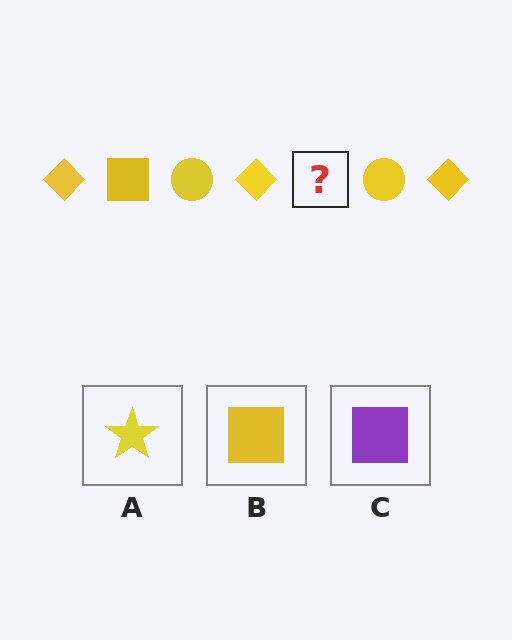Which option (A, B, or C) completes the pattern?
B.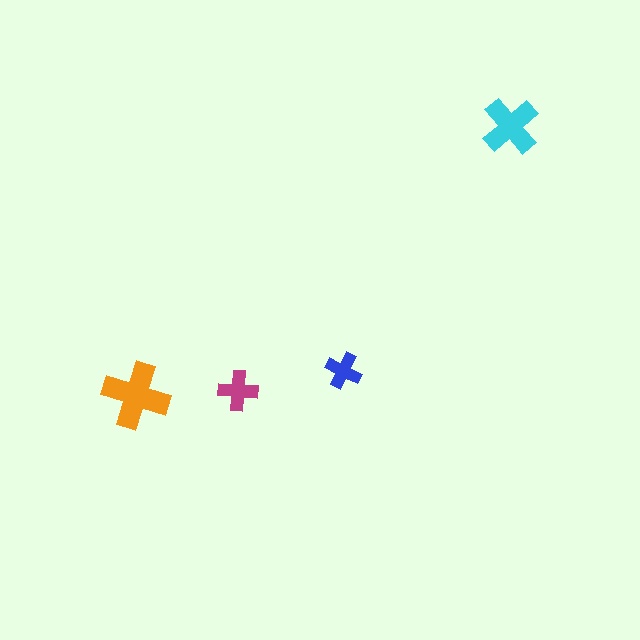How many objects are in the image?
There are 4 objects in the image.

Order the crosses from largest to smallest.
the orange one, the cyan one, the magenta one, the blue one.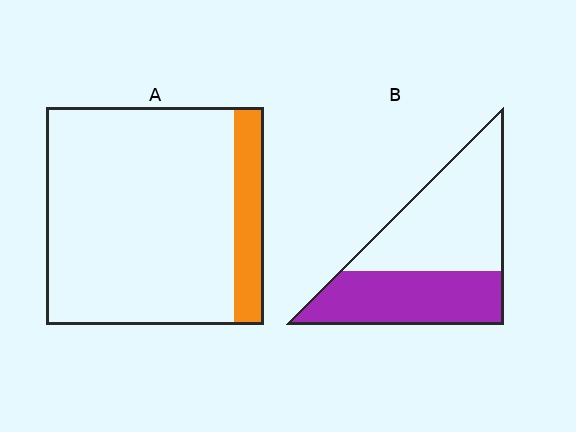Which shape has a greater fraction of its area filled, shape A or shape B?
Shape B.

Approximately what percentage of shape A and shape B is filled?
A is approximately 15% and B is approximately 45%.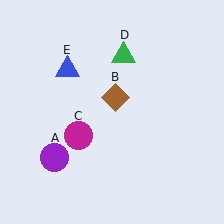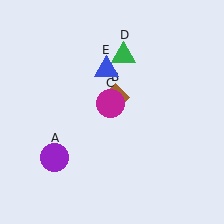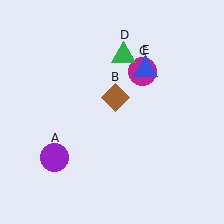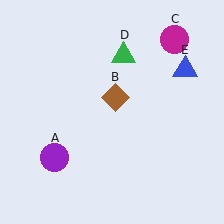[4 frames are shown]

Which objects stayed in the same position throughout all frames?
Purple circle (object A) and brown diamond (object B) and green triangle (object D) remained stationary.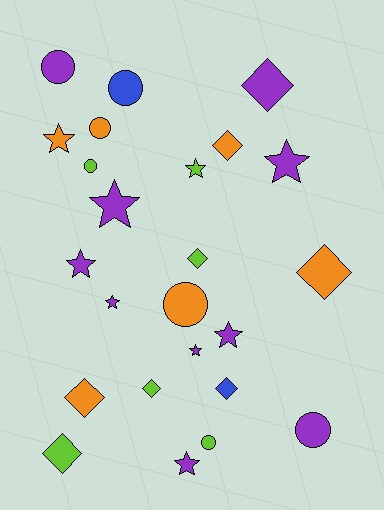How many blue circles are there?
There is 1 blue circle.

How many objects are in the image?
There are 24 objects.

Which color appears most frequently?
Purple, with 10 objects.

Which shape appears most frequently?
Star, with 9 objects.